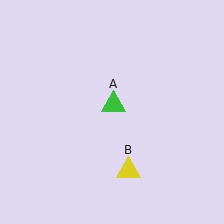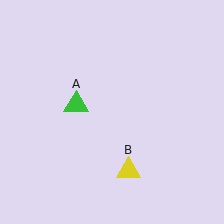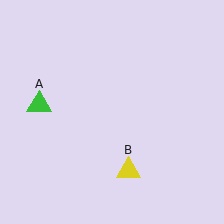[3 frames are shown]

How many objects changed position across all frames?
1 object changed position: green triangle (object A).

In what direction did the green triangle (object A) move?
The green triangle (object A) moved left.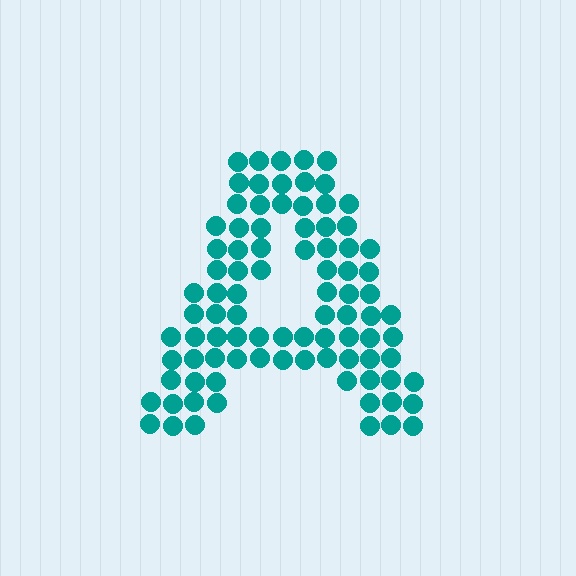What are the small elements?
The small elements are circles.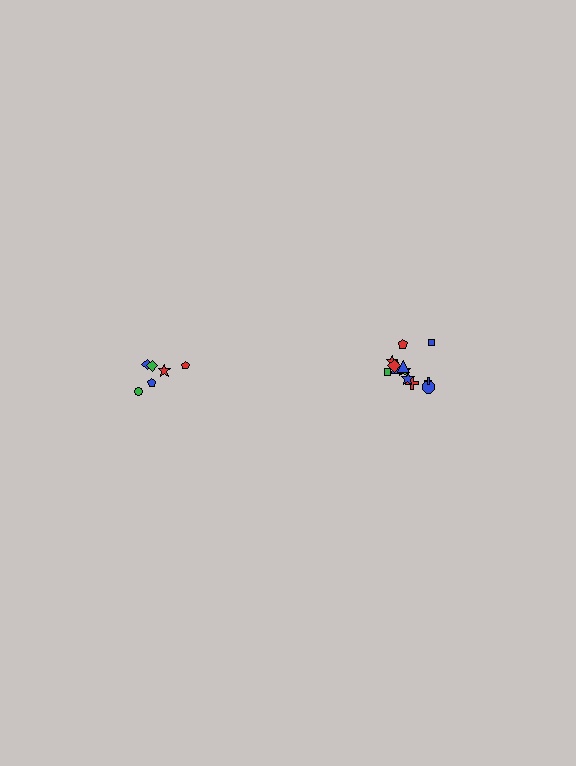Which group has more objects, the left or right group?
The right group.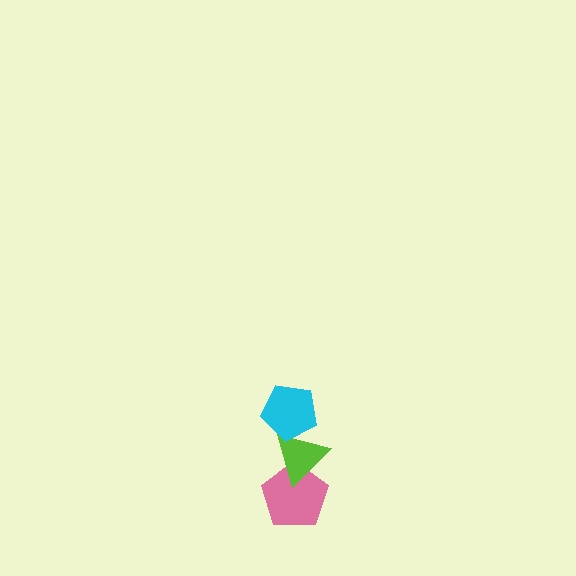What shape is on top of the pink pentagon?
The lime triangle is on top of the pink pentagon.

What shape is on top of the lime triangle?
The cyan pentagon is on top of the lime triangle.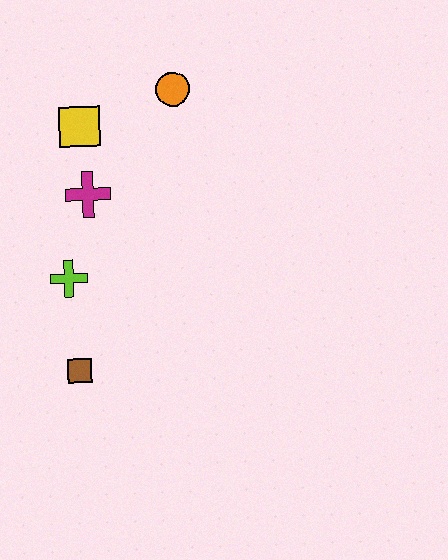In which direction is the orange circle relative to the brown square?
The orange circle is above the brown square.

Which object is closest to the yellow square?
The magenta cross is closest to the yellow square.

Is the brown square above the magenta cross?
No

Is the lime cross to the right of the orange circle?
No